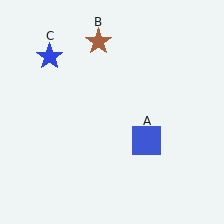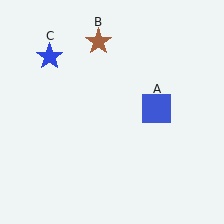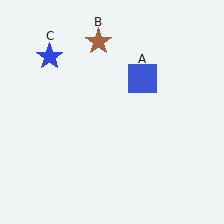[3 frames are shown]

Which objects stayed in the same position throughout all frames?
Brown star (object B) and blue star (object C) remained stationary.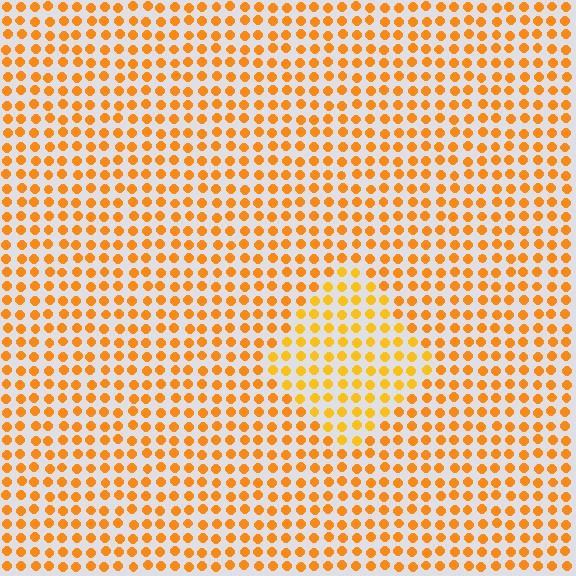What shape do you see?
I see a diamond.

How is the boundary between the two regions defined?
The boundary is defined purely by a slight shift in hue (about 14 degrees). Spacing, size, and orientation are identical on both sides.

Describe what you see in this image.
The image is filled with small orange elements in a uniform arrangement. A diamond-shaped region is visible where the elements are tinted to a slightly different hue, forming a subtle color boundary.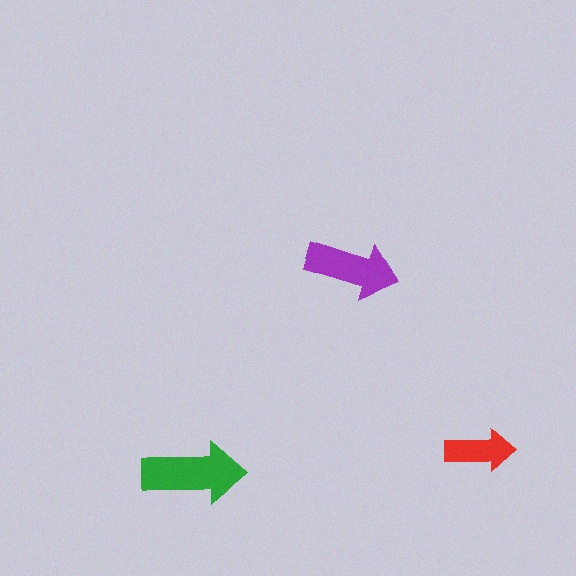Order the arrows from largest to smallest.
the green one, the purple one, the red one.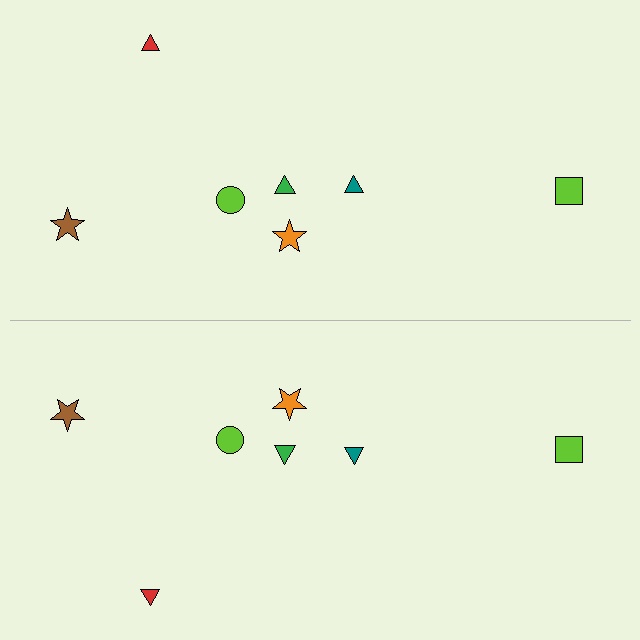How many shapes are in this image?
There are 14 shapes in this image.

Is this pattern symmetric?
Yes, this pattern has bilateral (reflection) symmetry.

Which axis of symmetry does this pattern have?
The pattern has a horizontal axis of symmetry running through the center of the image.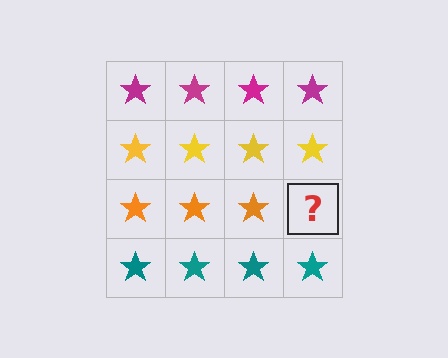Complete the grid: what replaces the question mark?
The question mark should be replaced with an orange star.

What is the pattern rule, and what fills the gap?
The rule is that each row has a consistent color. The gap should be filled with an orange star.